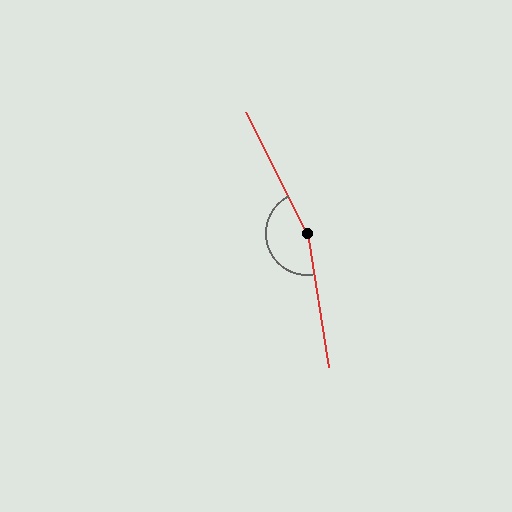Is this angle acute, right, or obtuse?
It is obtuse.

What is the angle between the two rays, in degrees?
Approximately 162 degrees.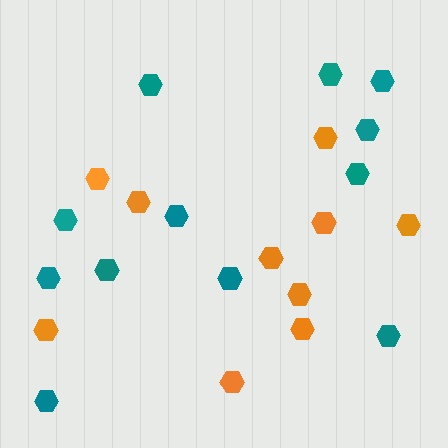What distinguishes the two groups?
There are 2 groups: one group of teal hexagons (12) and one group of orange hexagons (10).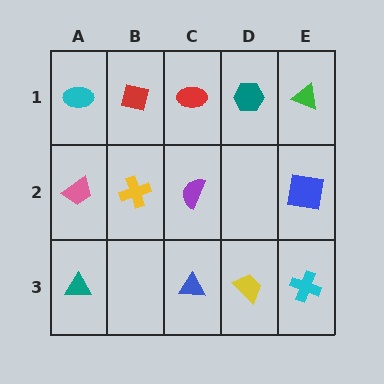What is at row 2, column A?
A pink trapezoid.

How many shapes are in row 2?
4 shapes.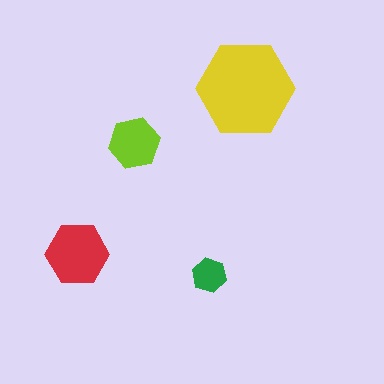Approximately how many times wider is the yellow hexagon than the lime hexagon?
About 2 times wider.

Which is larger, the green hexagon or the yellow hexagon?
The yellow one.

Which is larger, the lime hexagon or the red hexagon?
The red one.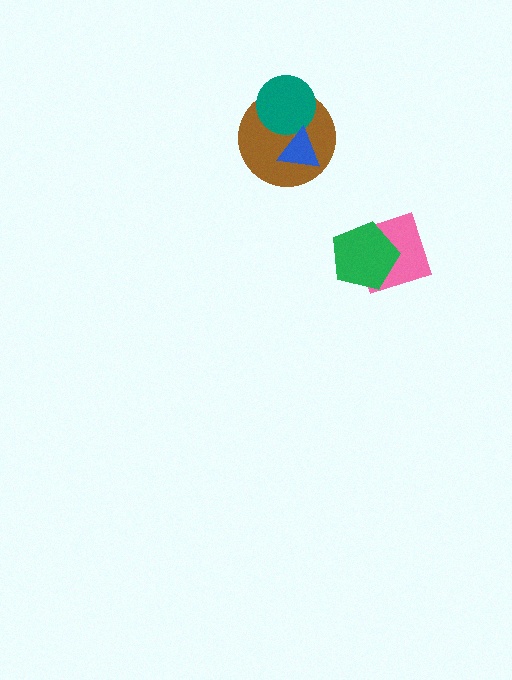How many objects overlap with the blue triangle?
2 objects overlap with the blue triangle.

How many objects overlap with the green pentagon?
1 object overlaps with the green pentagon.